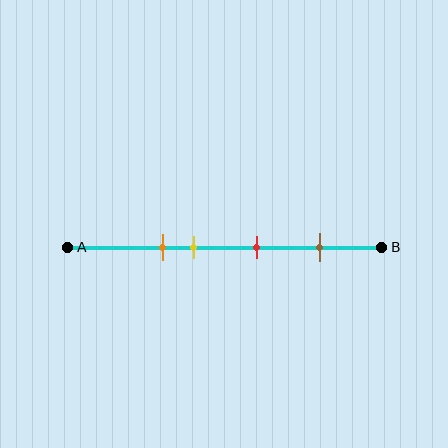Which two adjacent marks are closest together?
The orange and yellow marks are the closest adjacent pair.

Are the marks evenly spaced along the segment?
No, the marks are not evenly spaced.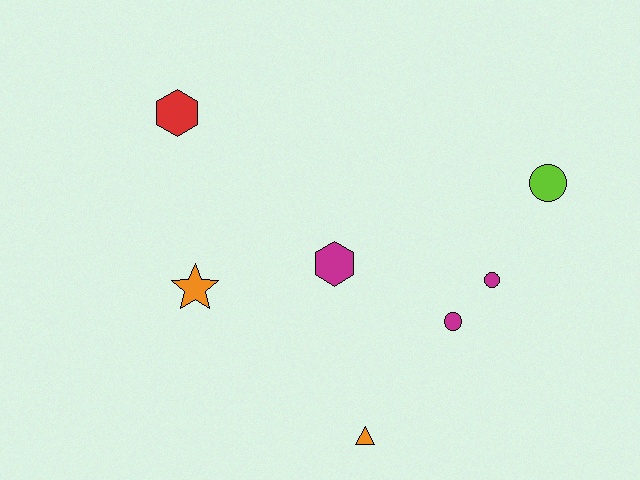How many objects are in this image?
There are 7 objects.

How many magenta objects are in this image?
There are 3 magenta objects.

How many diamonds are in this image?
There are no diamonds.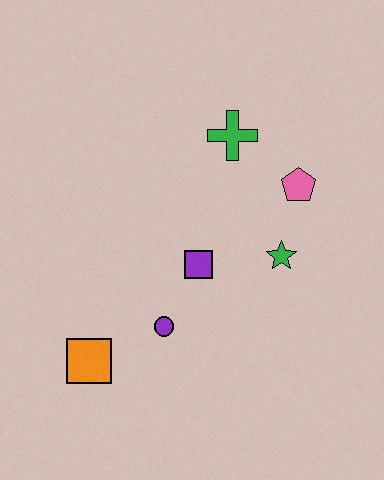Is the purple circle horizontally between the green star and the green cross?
No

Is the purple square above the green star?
No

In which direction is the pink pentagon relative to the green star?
The pink pentagon is above the green star.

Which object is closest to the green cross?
The pink pentagon is closest to the green cross.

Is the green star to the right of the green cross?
Yes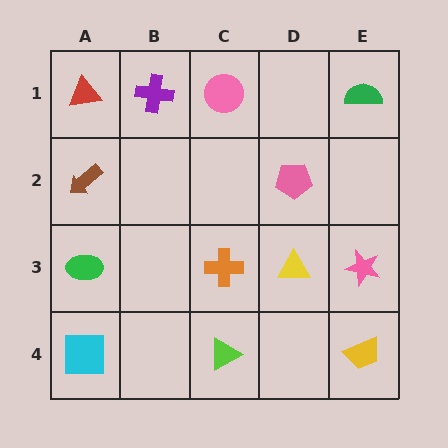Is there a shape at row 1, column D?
No, that cell is empty.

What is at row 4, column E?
A yellow trapezoid.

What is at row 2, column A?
A brown arrow.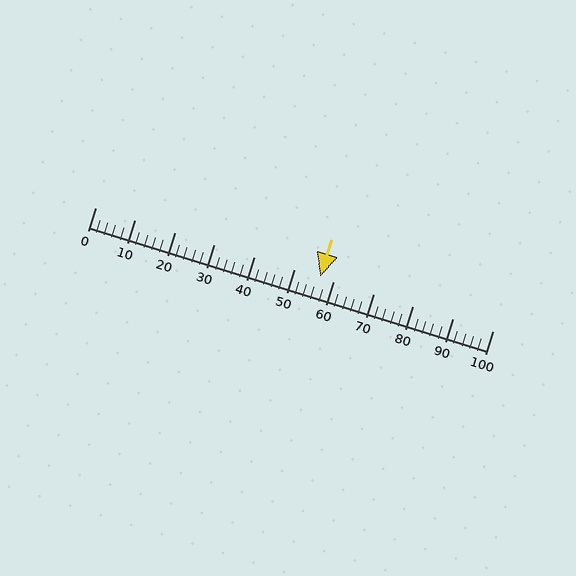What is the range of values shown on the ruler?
The ruler shows values from 0 to 100.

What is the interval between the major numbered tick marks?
The major tick marks are spaced 10 units apart.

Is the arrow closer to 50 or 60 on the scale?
The arrow is closer to 60.